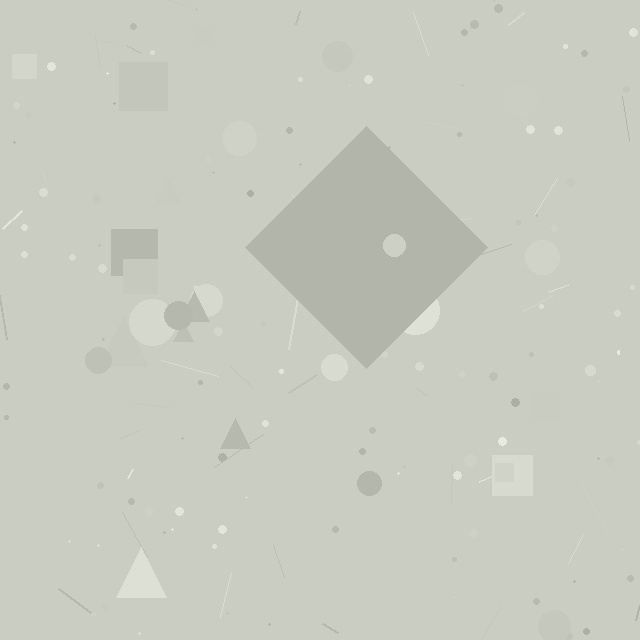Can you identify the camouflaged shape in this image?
The camouflaged shape is a diamond.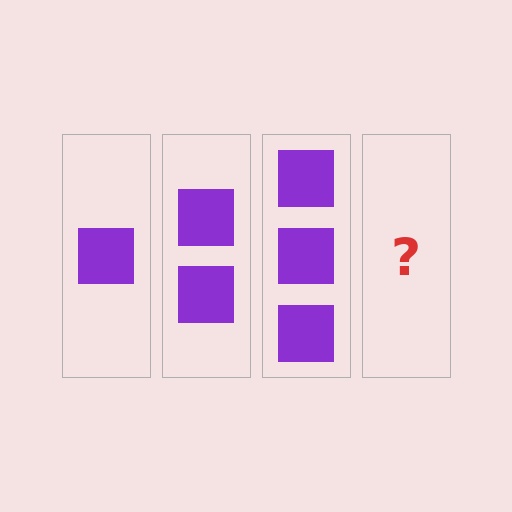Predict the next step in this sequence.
The next step is 4 squares.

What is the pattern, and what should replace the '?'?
The pattern is that each step adds one more square. The '?' should be 4 squares.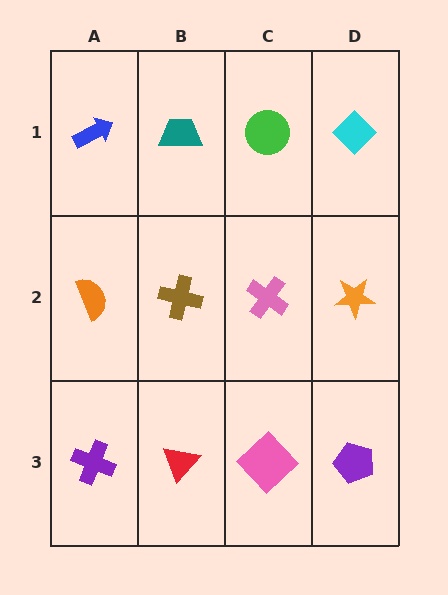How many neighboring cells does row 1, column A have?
2.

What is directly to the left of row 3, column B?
A purple cross.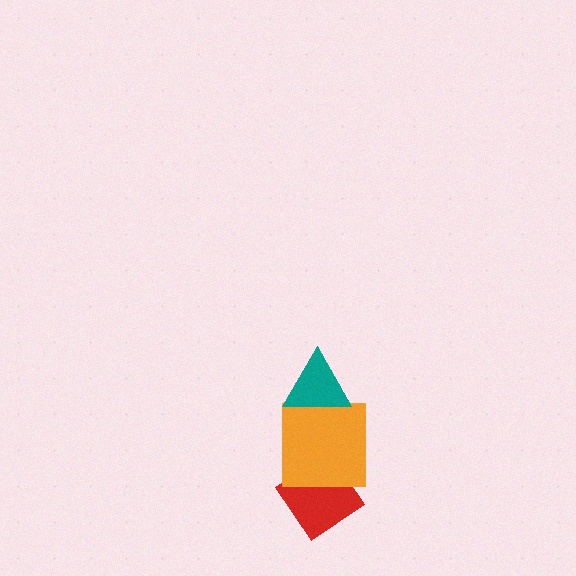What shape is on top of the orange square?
The teal triangle is on top of the orange square.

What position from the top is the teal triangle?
The teal triangle is 1st from the top.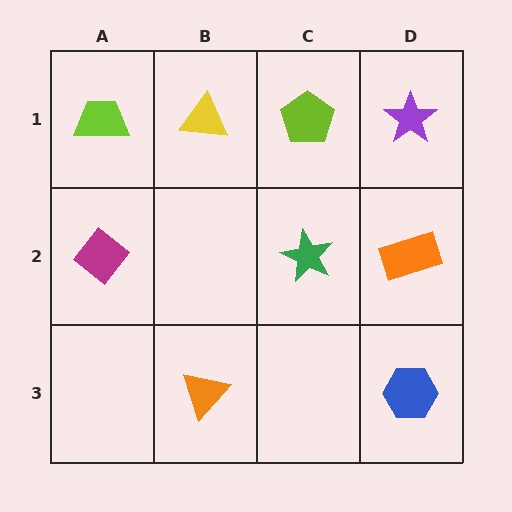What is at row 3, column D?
A blue hexagon.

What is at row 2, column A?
A magenta diamond.